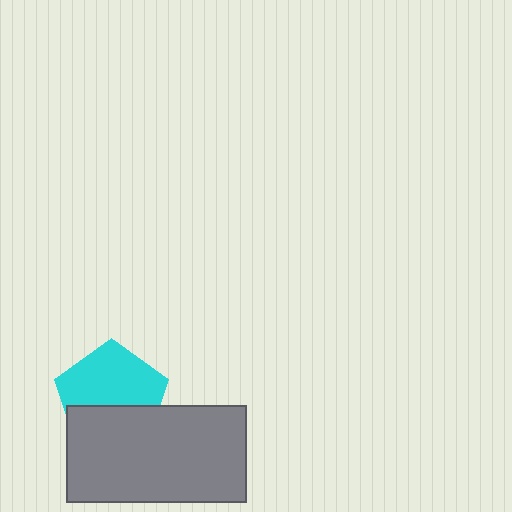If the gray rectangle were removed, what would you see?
You would see the complete cyan pentagon.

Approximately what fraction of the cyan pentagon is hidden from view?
Roughly 40% of the cyan pentagon is hidden behind the gray rectangle.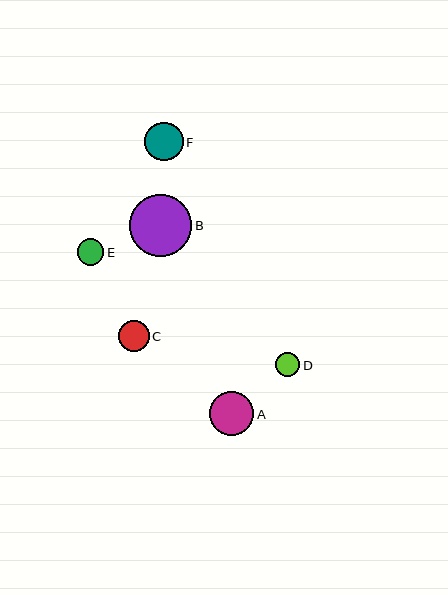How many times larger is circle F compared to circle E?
Circle F is approximately 1.4 times the size of circle E.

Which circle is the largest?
Circle B is the largest with a size of approximately 62 pixels.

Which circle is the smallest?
Circle D is the smallest with a size of approximately 25 pixels.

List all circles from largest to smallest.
From largest to smallest: B, A, F, C, E, D.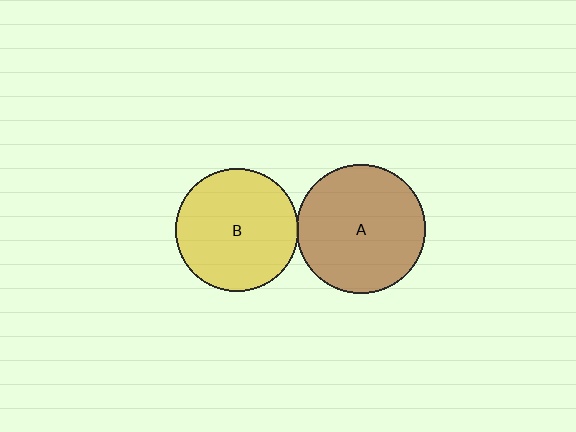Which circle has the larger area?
Circle A (brown).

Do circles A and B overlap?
Yes.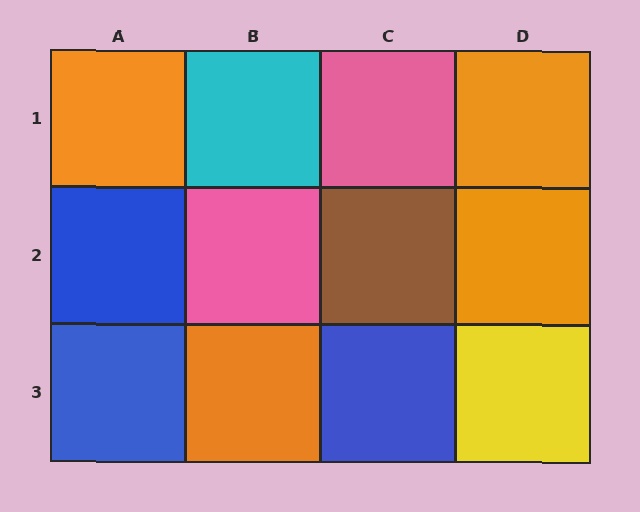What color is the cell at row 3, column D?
Yellow.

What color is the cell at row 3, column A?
Blue.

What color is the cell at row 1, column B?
Cyan.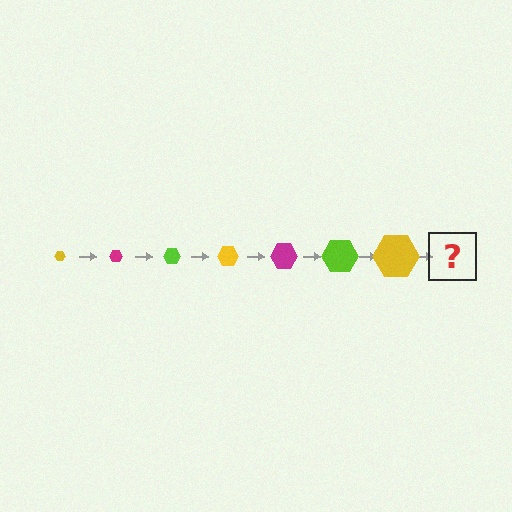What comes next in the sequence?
The next element should be a magenta hexagon, larger than the previous one.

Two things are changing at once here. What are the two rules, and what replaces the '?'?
The two rules are that the hexagon grows larger each step and the color cycles through yellow, magenta, and lime. The '?' should be a magenta hexagon, larger than the previous one.